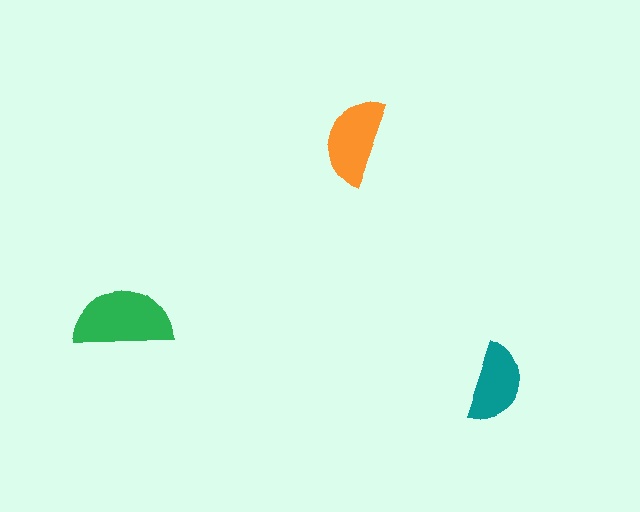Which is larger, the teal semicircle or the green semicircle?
The green one.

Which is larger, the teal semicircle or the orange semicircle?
The orange one.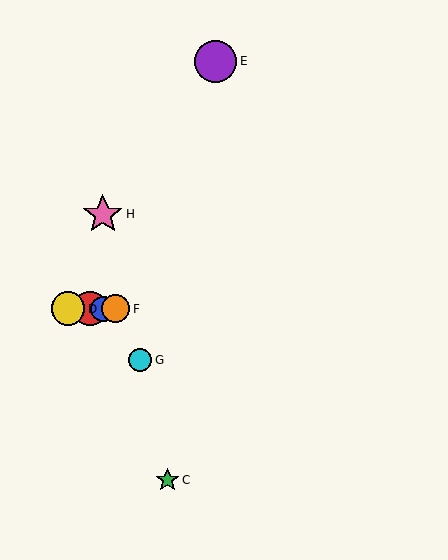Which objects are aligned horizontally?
Objects A, B, D, F are aligned horizontally.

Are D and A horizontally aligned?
Yes, both are at y≈309.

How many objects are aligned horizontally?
4 objects (A, B, D, F) are aligned horizontally.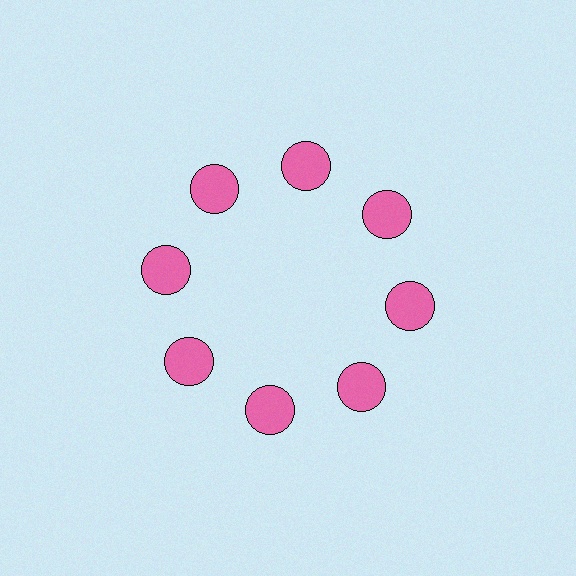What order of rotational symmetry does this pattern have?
This pattern has 8-fold rotational symmetry.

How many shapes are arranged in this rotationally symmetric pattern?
There are 8 shapes, arranged in 8 groups of 1.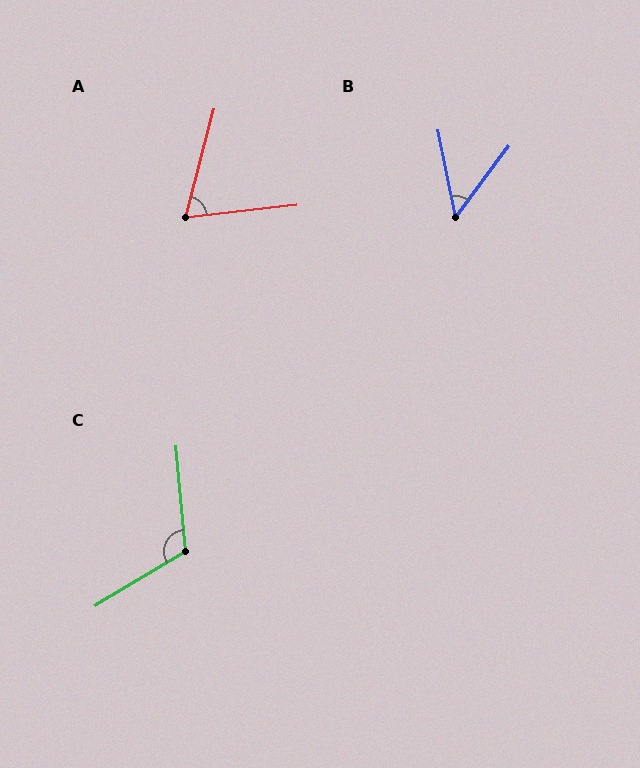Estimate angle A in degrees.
Approximately 69 degrees.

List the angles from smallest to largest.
B (48°), A (69°), C (116°).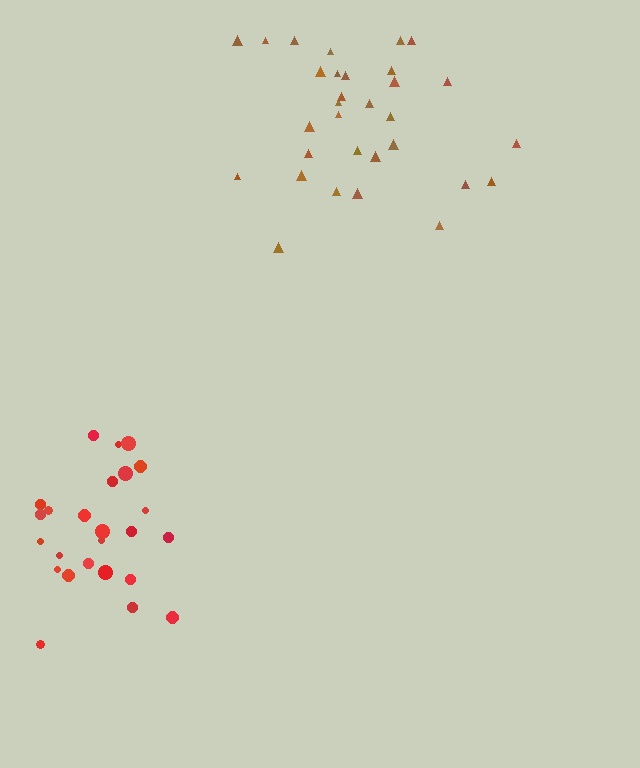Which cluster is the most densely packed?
Brown.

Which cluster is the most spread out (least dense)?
Red.